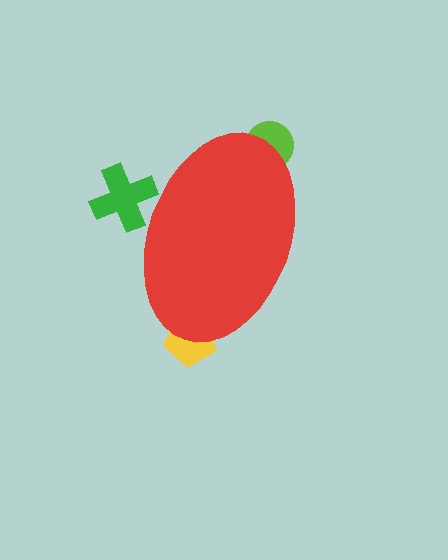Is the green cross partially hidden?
Yes, the green cross is partially hidden behind the red ellipse.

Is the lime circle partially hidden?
Yes, the lime circle is partially hidden behind the red ellipse.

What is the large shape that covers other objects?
A red ellipse.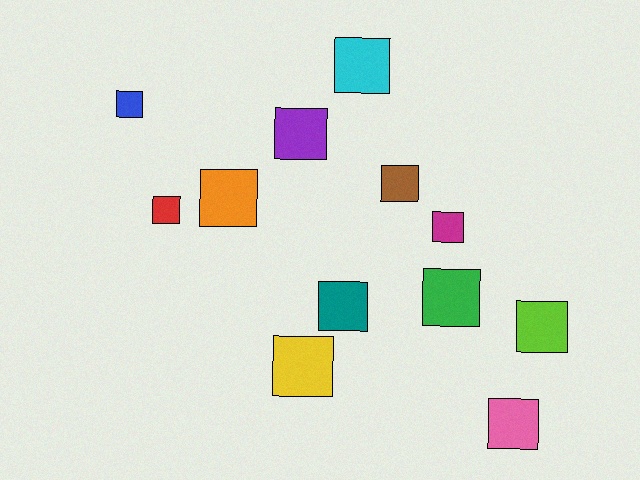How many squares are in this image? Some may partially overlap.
There are 12 squares.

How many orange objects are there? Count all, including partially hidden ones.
There is 1 orange object.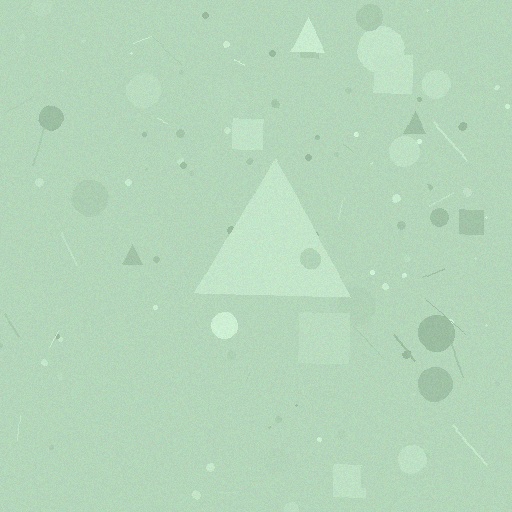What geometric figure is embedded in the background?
A triangle is embedded in the background.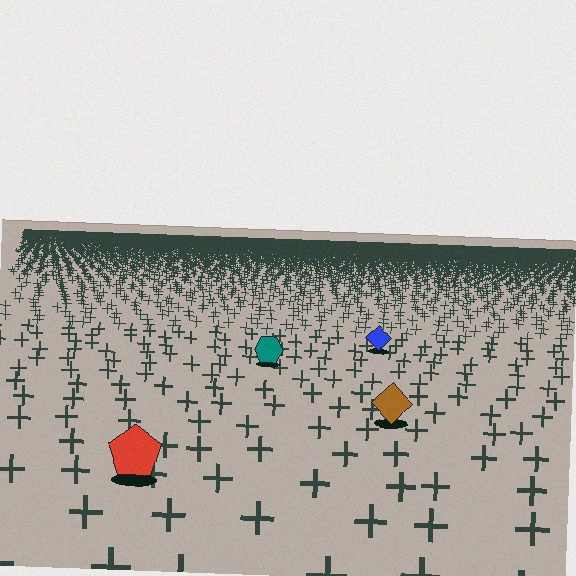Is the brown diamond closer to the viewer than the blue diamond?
Yes. The brown diamond is closer — you can tell from the texture gradient: the ground texture is coarser near it.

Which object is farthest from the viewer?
The blue diamond is farthest from the viewer. It appears smaller and the ground texture around it is denser.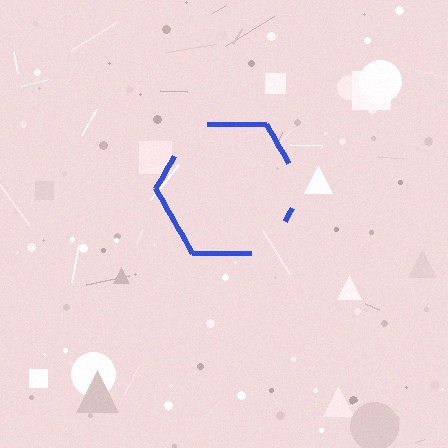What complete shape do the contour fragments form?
The contour fragments form a hexagon.